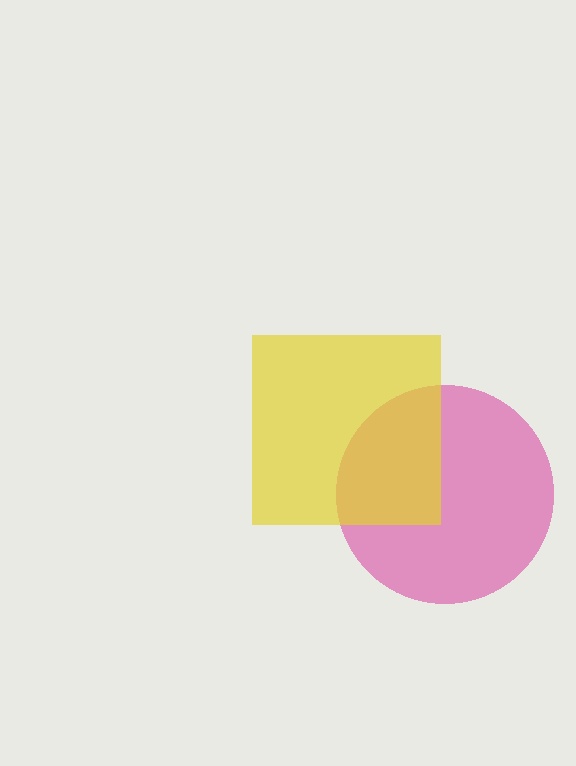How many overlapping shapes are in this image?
There are 2 overlapping shapes in the image.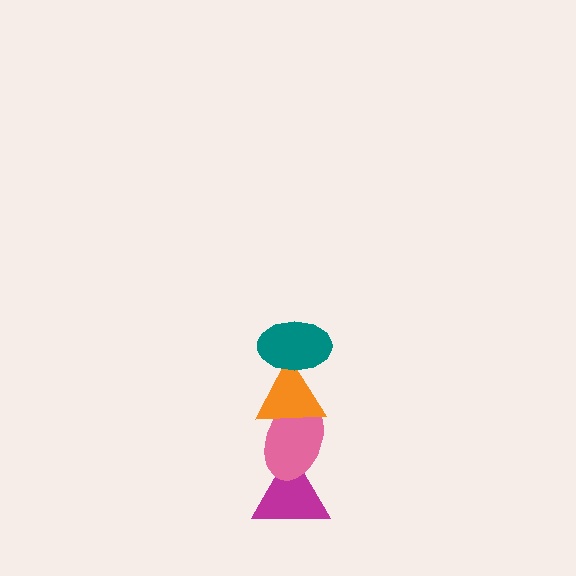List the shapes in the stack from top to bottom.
From top to bottom: the teal ellipse, the orange triangle, the pink ellipse, the magenta triangle.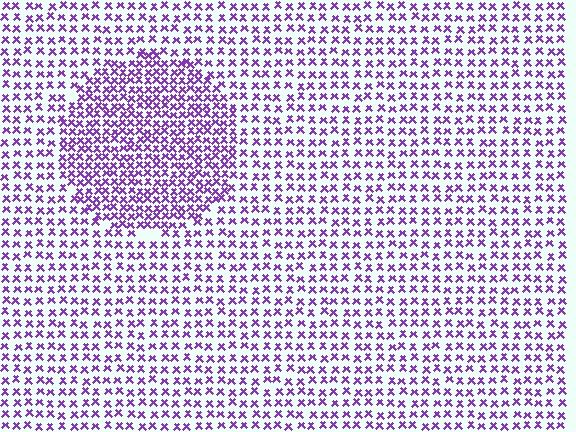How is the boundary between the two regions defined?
The boundary is defined by a change in element density (approximately 1.8x ratio). All elements are the same color, size, and shape.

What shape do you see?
I see a circle.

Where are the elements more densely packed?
The elements are more densely packed inside the circle boundary.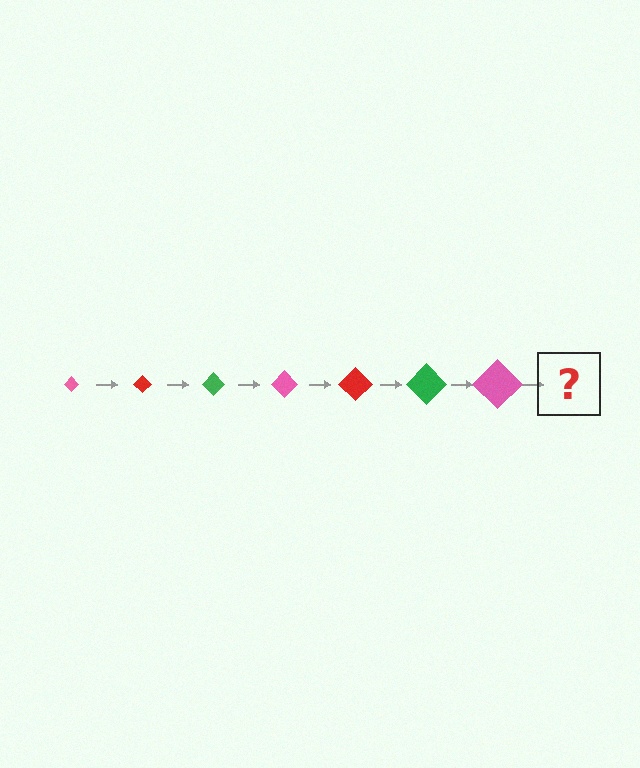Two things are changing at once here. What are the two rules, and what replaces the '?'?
The two rules are that the diamond grows larger each step and the color cycles through pink, red, and green. The '?' should be a red diamond, larger than the previous one.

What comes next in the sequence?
The next element should be a red diamond, larger than the previous one.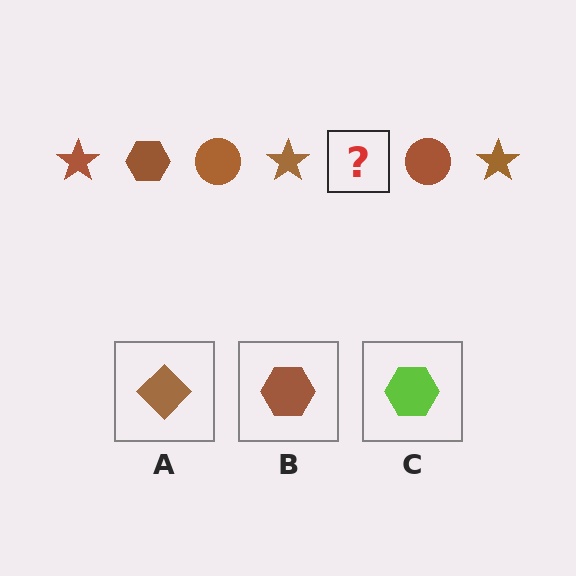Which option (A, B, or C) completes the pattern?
B.